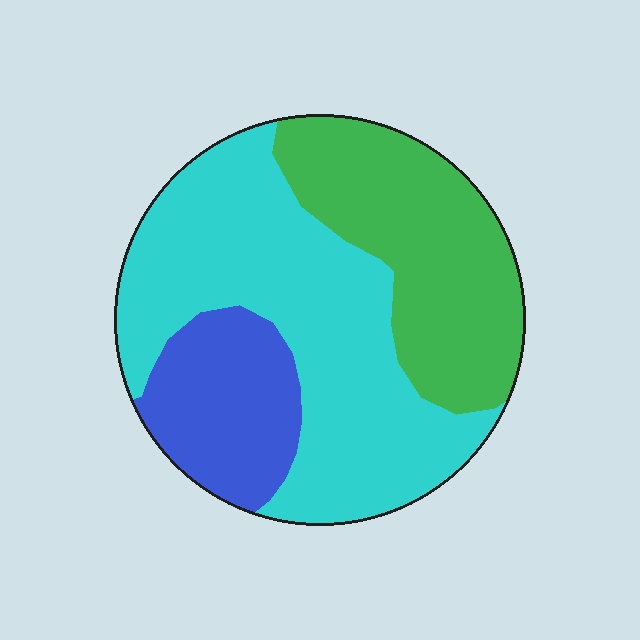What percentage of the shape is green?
Green covers about 30% of the shape.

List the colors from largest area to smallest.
From largest to smallest: cyan, green, blue.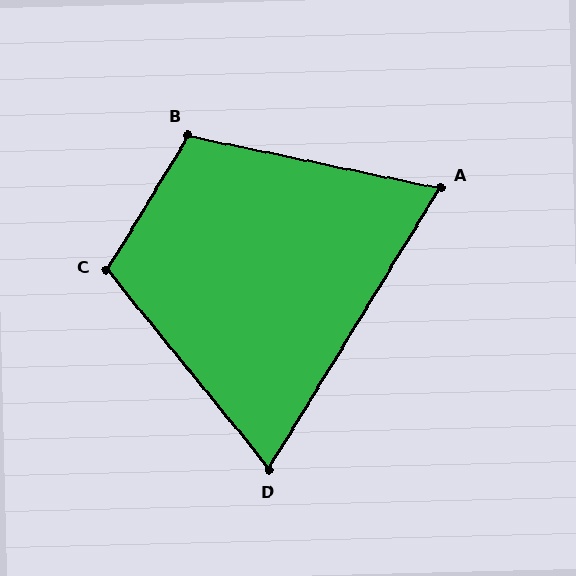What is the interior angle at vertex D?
Approximately 71 degrees (acute).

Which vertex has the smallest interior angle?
A, at approximately 70 degrees.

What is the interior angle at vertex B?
Approximately 109 degrees (obtuse).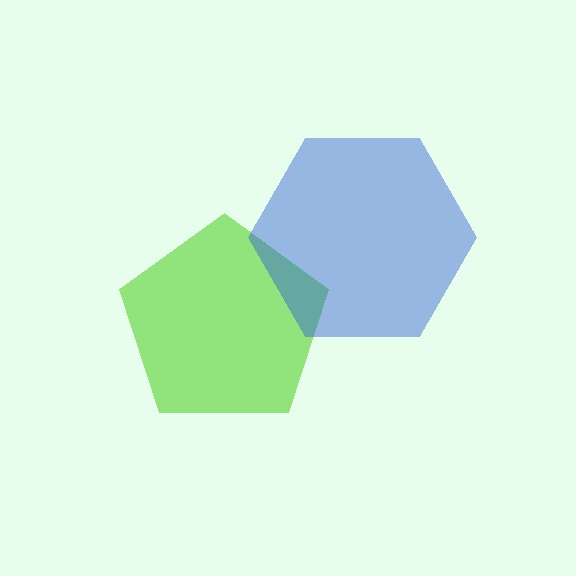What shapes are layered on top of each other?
The layered shapes are: a lime pentagon, a blue hexagon.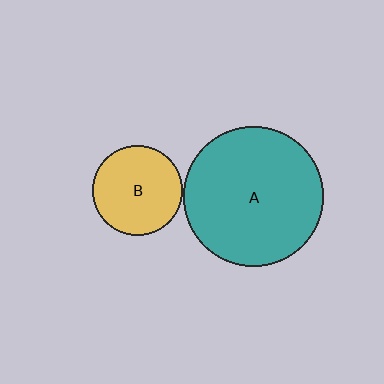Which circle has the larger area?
Circle A (teal).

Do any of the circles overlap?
No, none of the circles overlap.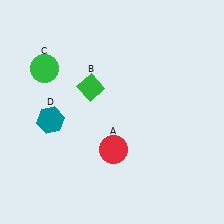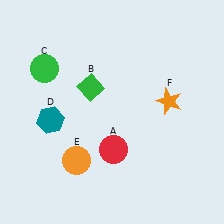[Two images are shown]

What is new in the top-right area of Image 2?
An orange star (F) was added in the top-right area of Image 2.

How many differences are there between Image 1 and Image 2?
There are 2 differences between the two images.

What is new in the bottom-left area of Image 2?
An orange circle (E) was added in the bottom-left area of Image 2.